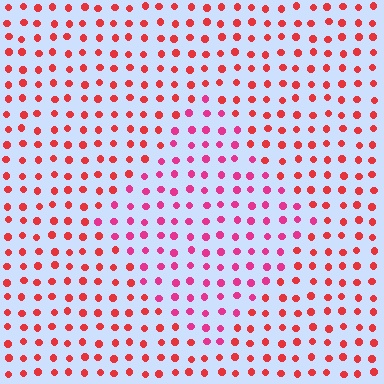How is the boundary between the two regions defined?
The boundary is defined purely by a slight shift in hue (about 30 degrees). Spacing, size, and orientation are identical on both sides.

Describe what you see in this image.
The image is filled with small red elements in a uniform arrangement. A diamond-shaped region is visible where the elements are tinted to a slightly different hue, forming a subtle color boundary.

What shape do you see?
I see a diamond.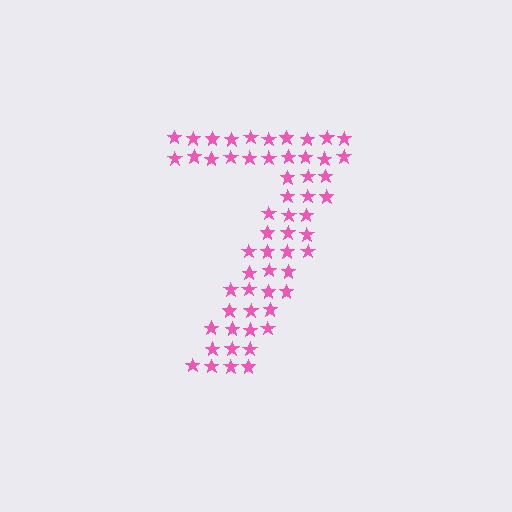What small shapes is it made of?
It is made of small stars.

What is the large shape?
The large shape is the digit 7.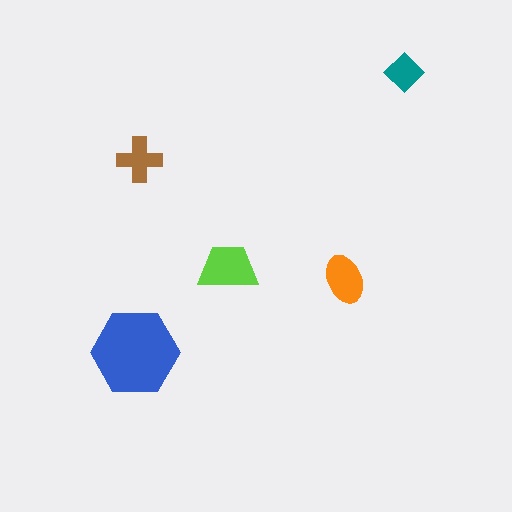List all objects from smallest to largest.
The teal diamond, the brown cross, the orange ellipse, the lime trapezoid, the blue hexagon.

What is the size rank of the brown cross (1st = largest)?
4th.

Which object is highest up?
The teal diamond is topmost.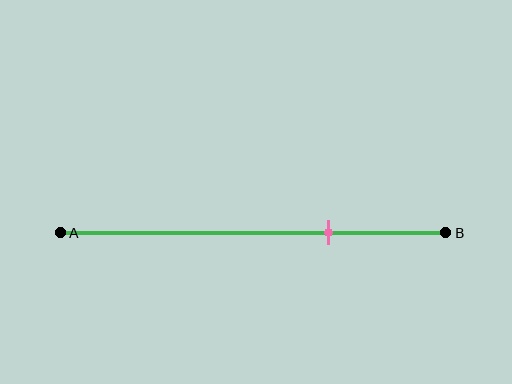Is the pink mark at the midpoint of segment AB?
No, the mark is at about 70% from A, not at the 50% midpoint.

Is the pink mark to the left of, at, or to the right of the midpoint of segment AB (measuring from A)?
The pink mark is to the right of the midpoint of segment AB.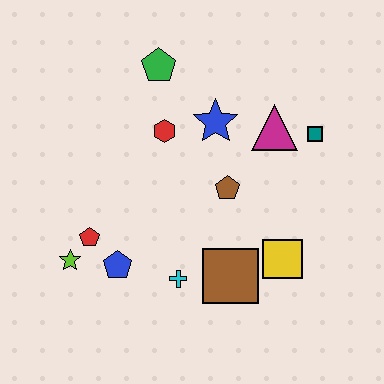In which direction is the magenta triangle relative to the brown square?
The magenta triangle is above the brown square.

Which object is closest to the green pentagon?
The red hexagon is closest to the green pentagon.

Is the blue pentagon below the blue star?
Yes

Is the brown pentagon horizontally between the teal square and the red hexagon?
Yes